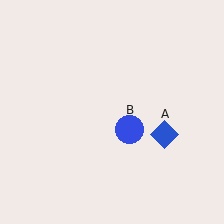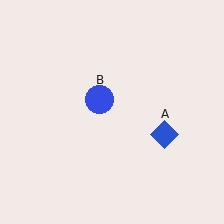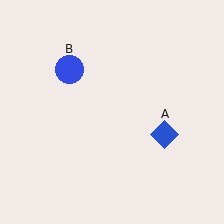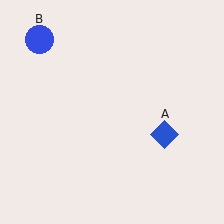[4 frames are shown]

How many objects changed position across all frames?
1 object changed position: blue circle (object B).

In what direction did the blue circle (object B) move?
The blue circle (object B) moved up and to the left.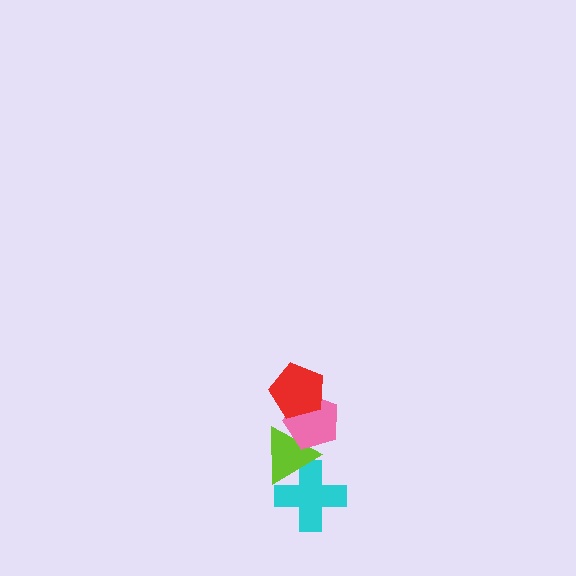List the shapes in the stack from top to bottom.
From top to bottom: the red pentagon, the pink pentagon, the lime triangle, the cyan cross.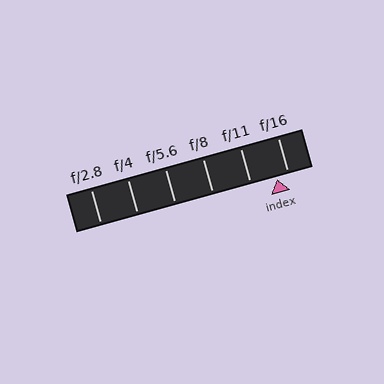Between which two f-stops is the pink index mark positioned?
The index mark is between f/11 and f/16.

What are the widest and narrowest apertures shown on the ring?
The widest aperture shown is f/2.8 and the narrowest is f/16.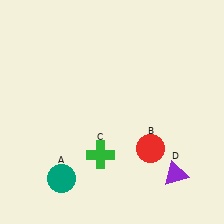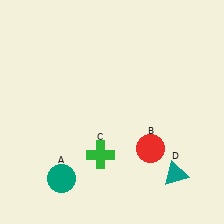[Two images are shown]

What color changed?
The triangle (D) changed from purple in Image 1 to teal in Image 2.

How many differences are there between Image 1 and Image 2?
There is 1 difference between the two images.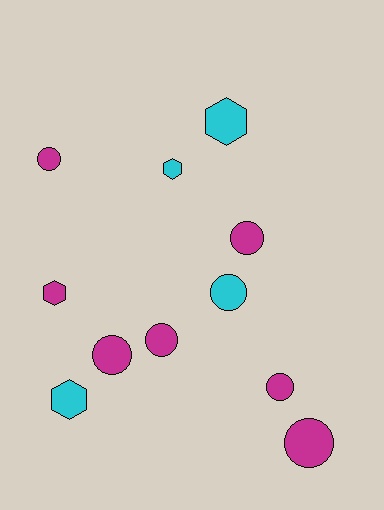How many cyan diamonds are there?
There are no cyan diamonds.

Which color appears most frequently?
Magenta, with 7 objects.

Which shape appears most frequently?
Circle, with 7 objects.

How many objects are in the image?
There are 11 objects.